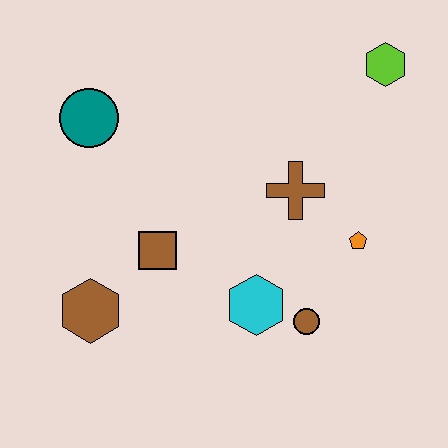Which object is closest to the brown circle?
The cyan hexagon is closest to the brown circle.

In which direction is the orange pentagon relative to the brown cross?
The orange pentagon is to the right of the brown cross.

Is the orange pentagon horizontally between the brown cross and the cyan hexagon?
No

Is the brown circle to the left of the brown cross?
No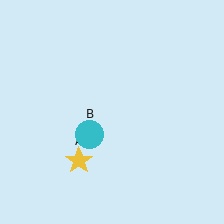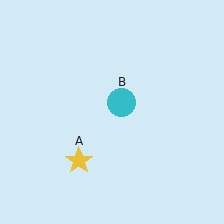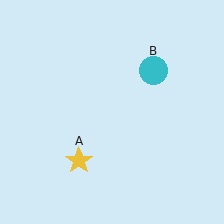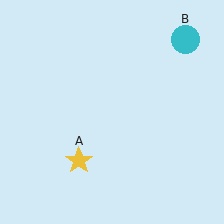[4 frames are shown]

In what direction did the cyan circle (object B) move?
The cyan circle (object B) moved up and to the right.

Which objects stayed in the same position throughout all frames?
Yellow star (object A) remained stationary.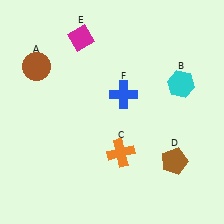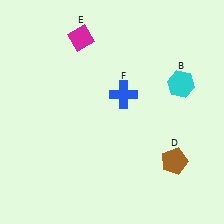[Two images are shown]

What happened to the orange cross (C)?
The orange cross (C) was removed in Image 2. It was in the bottom-right area of Image 1.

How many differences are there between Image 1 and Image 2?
There are 2 differences between the two images.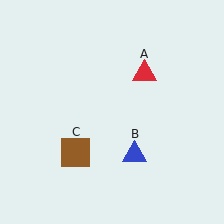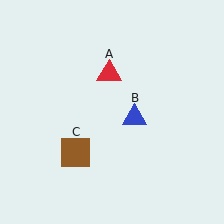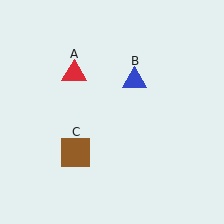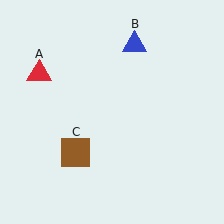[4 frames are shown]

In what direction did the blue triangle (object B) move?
The blue triangle (object B) moved up.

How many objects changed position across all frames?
2 objects changed position: red triangle (object A), blue triangle (object B).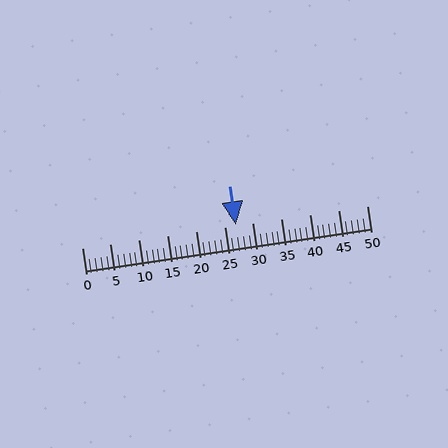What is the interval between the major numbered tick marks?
The major tick marks are spaced 5 units apart.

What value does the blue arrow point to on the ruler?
The blue arrow points to approximately 27.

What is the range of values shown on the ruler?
The ruler shows values from 0 to 50.